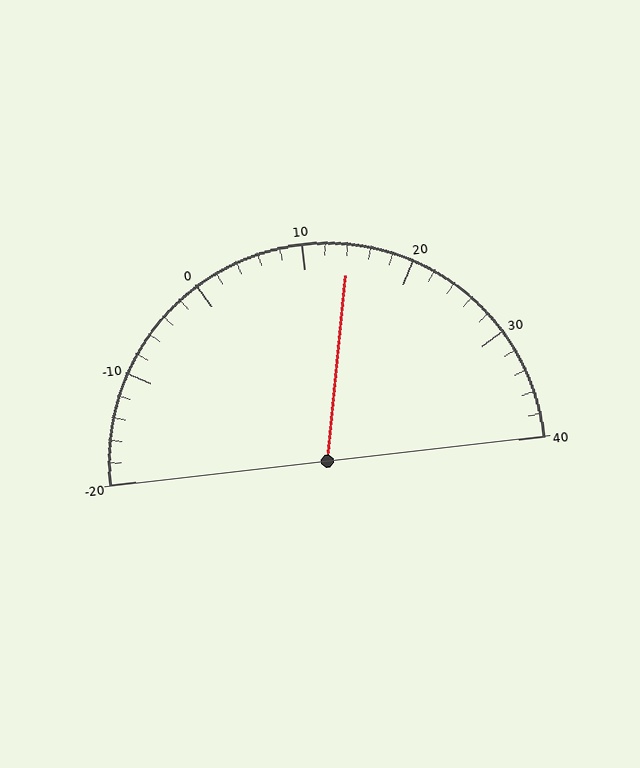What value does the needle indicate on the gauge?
The needle indicates approximately 14.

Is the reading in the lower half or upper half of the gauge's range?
The reading is in the upper half of the range (-20 to 40).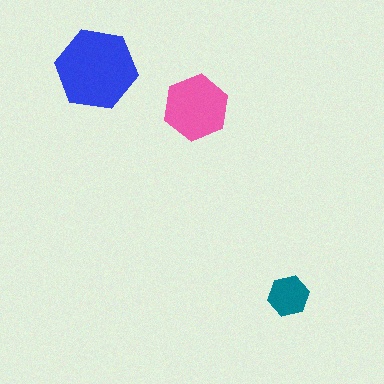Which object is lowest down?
The teal hexagon is bottommost.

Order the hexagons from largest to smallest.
the blue one, the pink one, the teal one.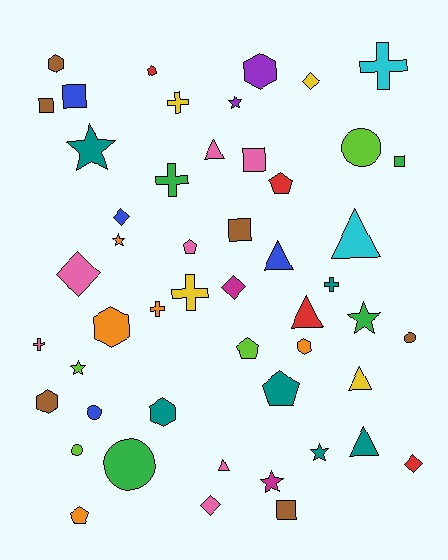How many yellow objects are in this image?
There are 4 yellow objects.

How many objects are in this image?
There are 50 objects.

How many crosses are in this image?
There are 7 crosses.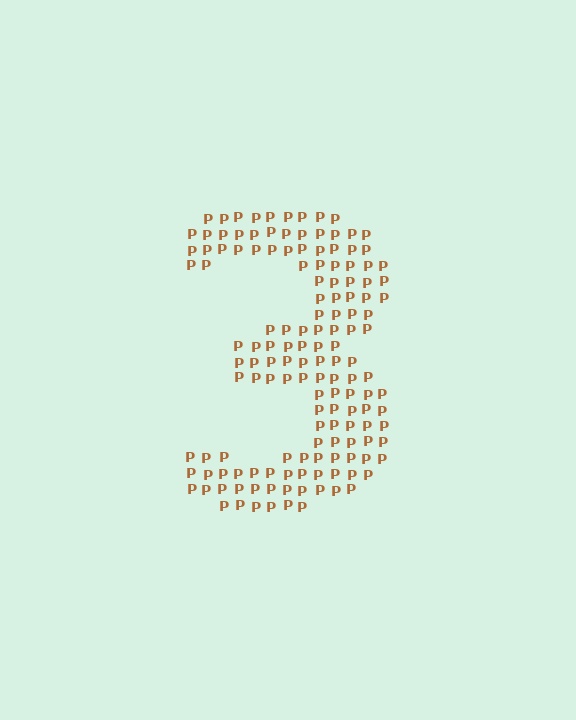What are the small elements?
The small elements are letter P's.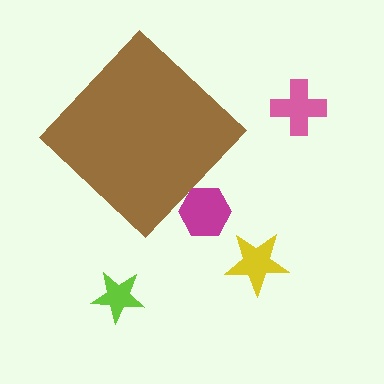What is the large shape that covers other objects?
A brown diamond.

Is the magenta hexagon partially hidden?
Yes, the magenta hexagon is partially hidden behind the brown diamond.